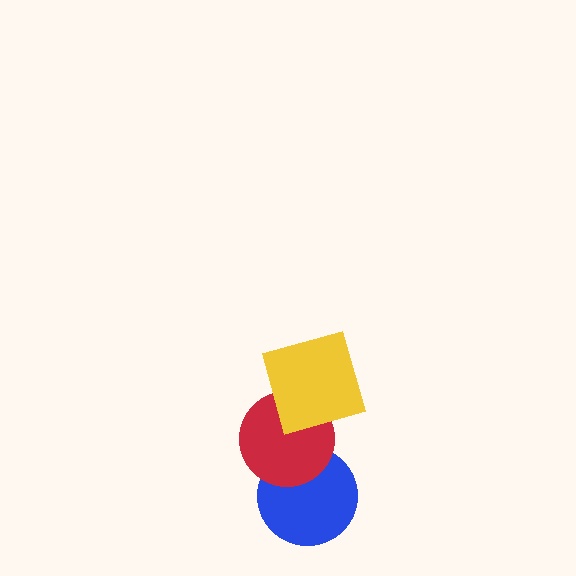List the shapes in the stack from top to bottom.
From top to bottom: the yellow square, the red circle, the blue circle.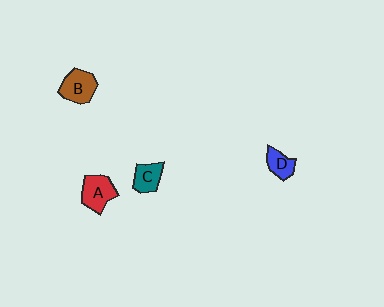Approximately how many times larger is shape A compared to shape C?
Approximately 1.4 times.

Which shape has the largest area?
Shape A (red).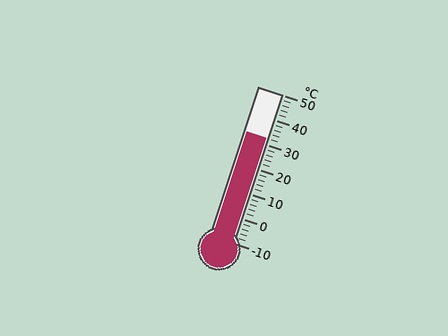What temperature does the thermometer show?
The thermometer shows approximately 32°C.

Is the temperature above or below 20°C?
The temperature is above 20°C.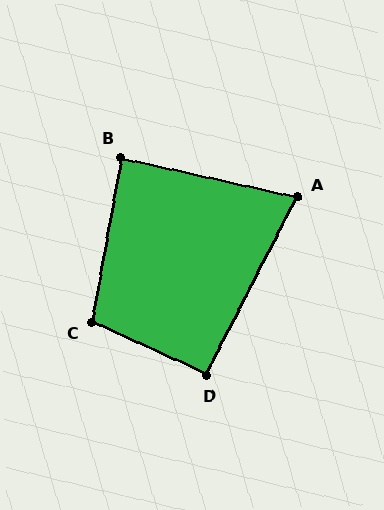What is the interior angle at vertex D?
Approximately 92 degrees (approximately right).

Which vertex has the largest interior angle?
C, at approximately 105 degrees.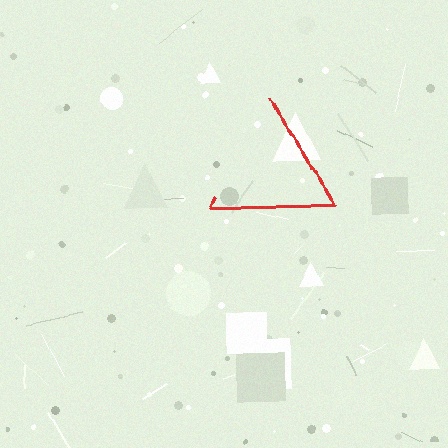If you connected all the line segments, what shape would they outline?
They would outline a triangle.